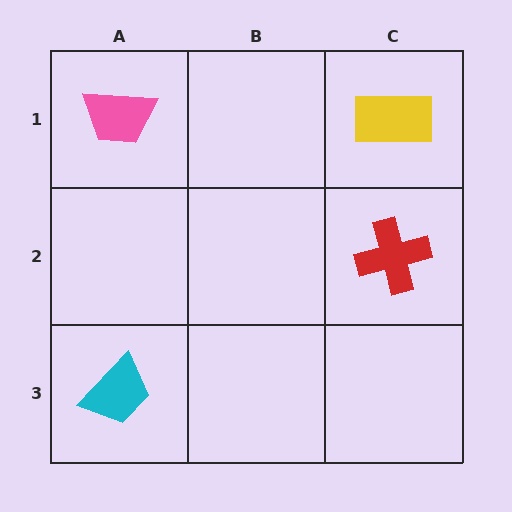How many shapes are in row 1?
2 shapes.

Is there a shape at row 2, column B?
No, that cell is empty.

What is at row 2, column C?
A red cross.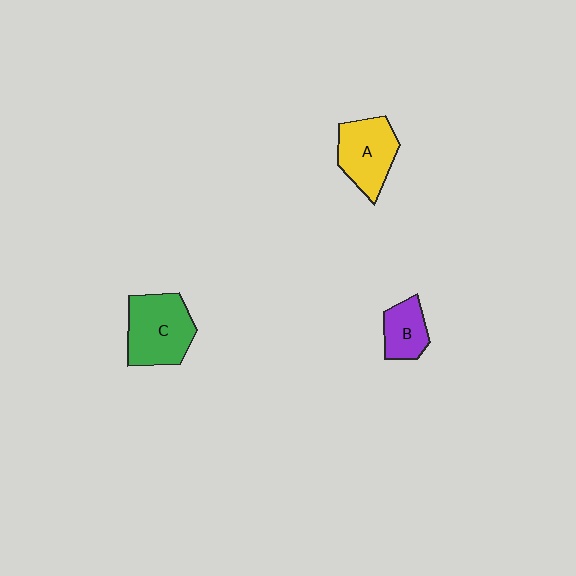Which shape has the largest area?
Shape C (green).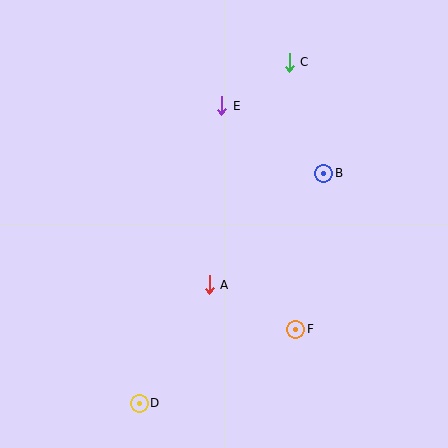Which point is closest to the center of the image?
Point A at (209, 285) is closest to the center.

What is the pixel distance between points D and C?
The distance between D and C is 372 pixels.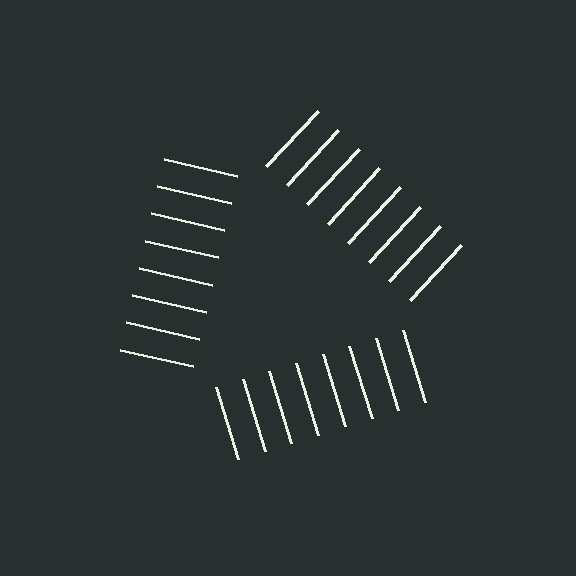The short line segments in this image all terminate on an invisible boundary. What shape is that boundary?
An illusory triangle — the line segments terminate on its edges but no continuous stroke is drawn.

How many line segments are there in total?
24 — 8 along each of the 3 edges.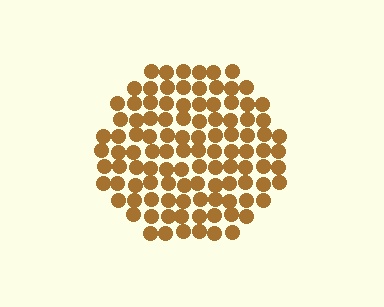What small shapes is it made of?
It is made of small circles.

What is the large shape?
The large shape is a circle.